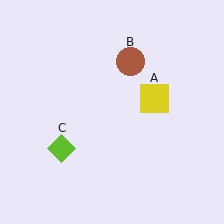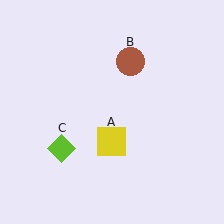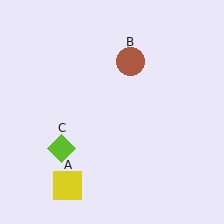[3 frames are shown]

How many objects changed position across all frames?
1 object changed position: yellow square (object A).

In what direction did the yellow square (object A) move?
The yellow square (object A) moved down and to the left.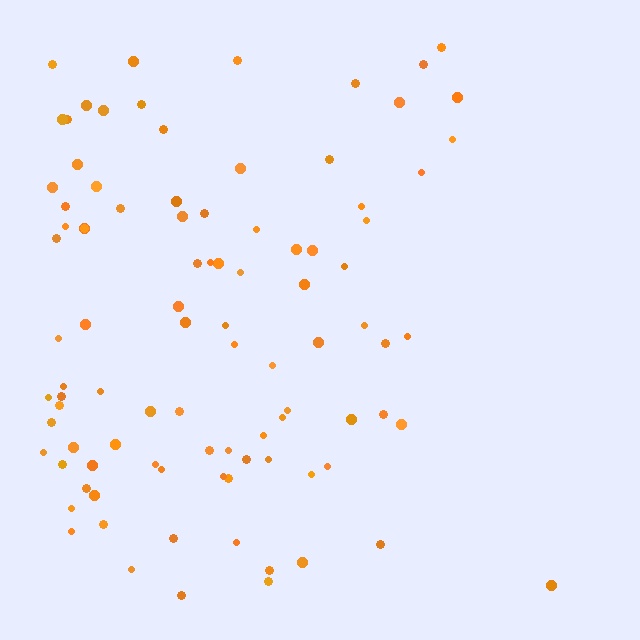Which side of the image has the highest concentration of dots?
The left.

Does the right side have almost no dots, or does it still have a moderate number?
Still a moderate number, just noticeably fewer than the left.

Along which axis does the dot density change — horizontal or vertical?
Horizontal.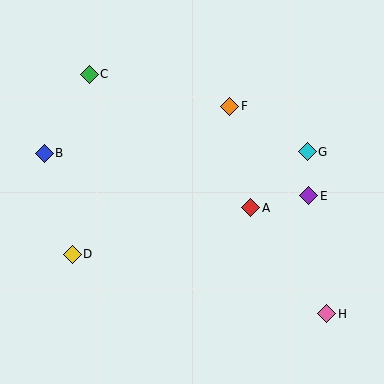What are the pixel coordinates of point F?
Point F is at (230, 106).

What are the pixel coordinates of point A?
Point A is at (251, 208).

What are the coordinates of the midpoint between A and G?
The midpoint between A and G is at (279, 180).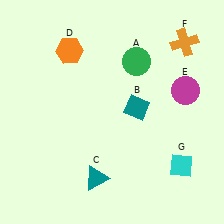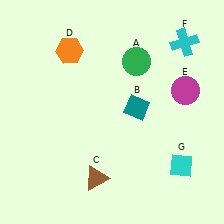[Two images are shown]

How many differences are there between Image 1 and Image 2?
There are 2 differences between the two images.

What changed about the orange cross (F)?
In Image 1, F is orange. In Image 2, it changed to cyan.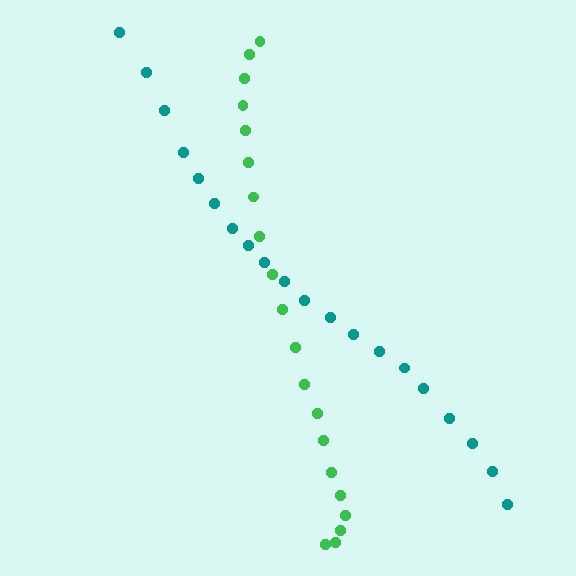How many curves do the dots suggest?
There are 2 distinct paths.